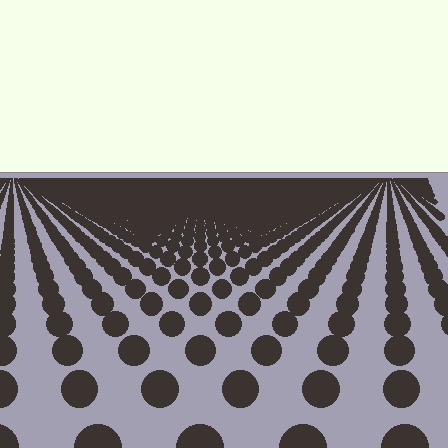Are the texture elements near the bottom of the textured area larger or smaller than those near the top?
Larger. Near the bottom, elements are closer to the viewer and appear at a bigger on-screen size.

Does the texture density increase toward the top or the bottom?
Density increases toward the top.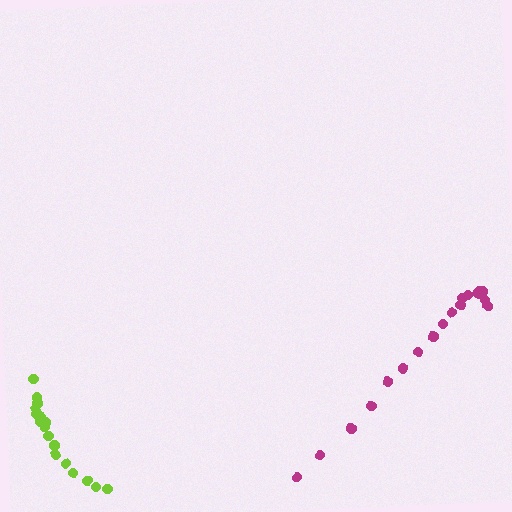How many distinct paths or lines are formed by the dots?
There are 2 distinct paths.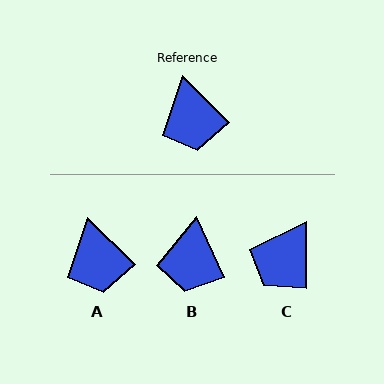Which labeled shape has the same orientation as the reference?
A.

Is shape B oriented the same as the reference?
No, it is off by about 21 degrees.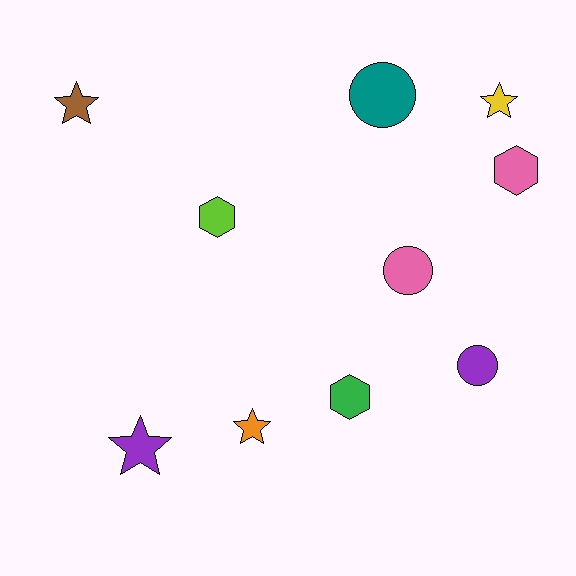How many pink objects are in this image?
There are 2 pink objects.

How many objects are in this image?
There are 10 objects.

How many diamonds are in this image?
There are no diamonds.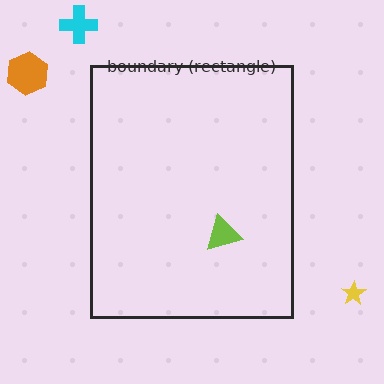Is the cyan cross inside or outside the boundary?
Outside.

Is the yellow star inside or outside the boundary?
Outside.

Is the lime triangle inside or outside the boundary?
Inside.